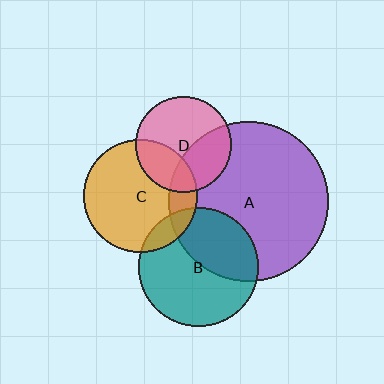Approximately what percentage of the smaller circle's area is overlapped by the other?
Approximately 40%.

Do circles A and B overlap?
Yes.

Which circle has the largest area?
Circle A (purple).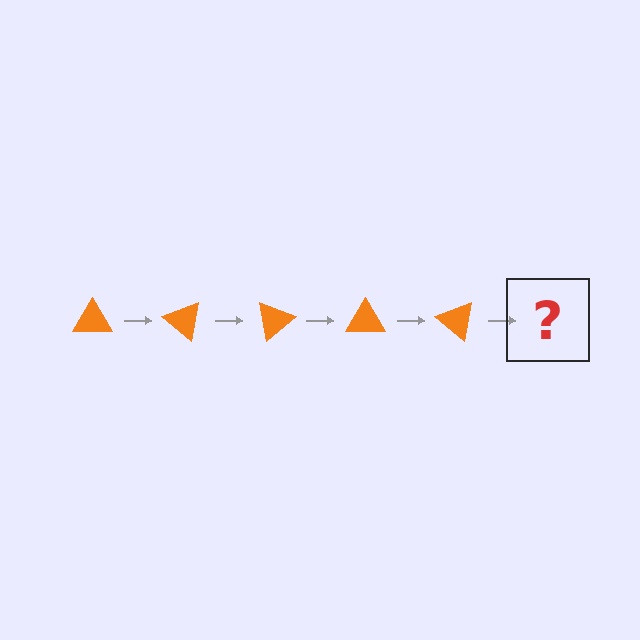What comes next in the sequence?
The next element should be an orange triangle rotated 200 degrees.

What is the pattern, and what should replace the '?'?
The pattern is that the triangle rotates 40 degrees each step. The '?' should be an orange triangle rotated 200 degrees.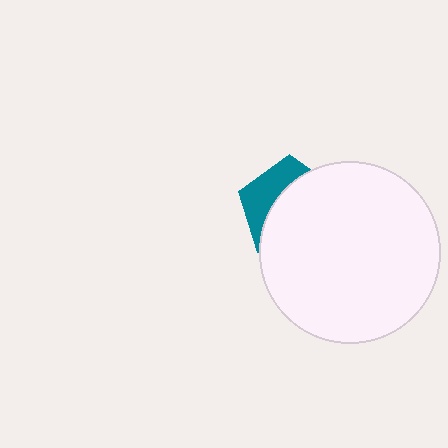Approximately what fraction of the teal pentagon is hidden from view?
Roughly 66% of the teal pentagon is hidden behind the white circle.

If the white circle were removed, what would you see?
You would see the complete teal pentagon.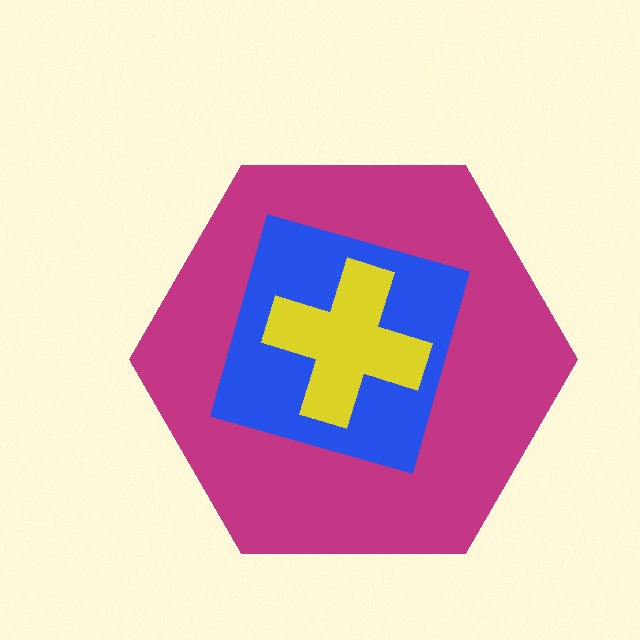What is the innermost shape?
The yellow cross.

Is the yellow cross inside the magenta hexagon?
Yes.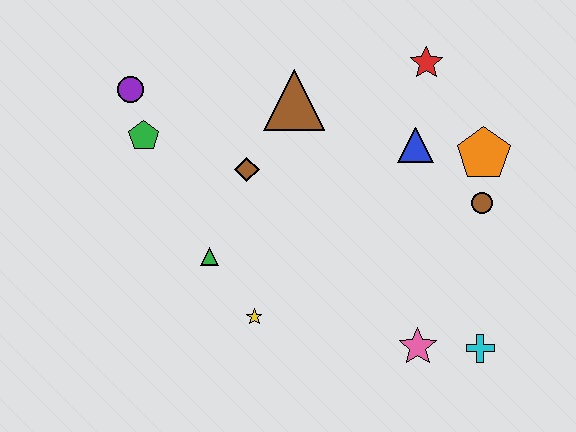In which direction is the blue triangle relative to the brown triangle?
The blue triangle is to the right of the brown triangle.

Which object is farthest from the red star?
The yellow star is farthest from the red star.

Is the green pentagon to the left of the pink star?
Yes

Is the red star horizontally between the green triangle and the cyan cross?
Yes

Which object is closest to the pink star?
The cyan cross is closest to the pink star.